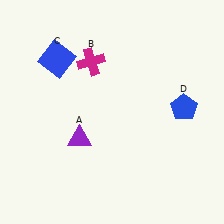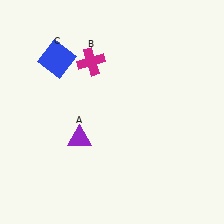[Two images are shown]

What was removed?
The blue pentagon (D) was removed in Image 2.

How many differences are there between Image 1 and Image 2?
There is 1 difference between the two images.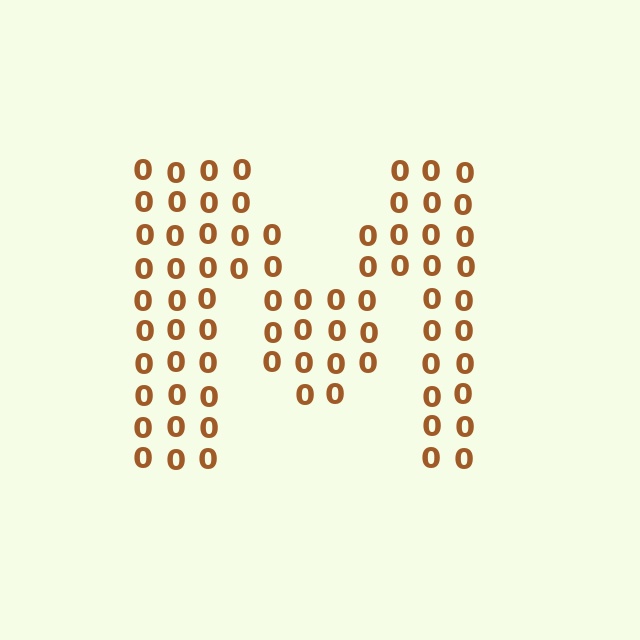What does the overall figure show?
The overall figure shows the letter M.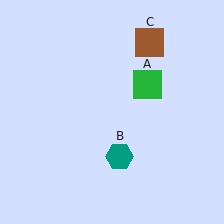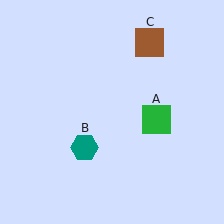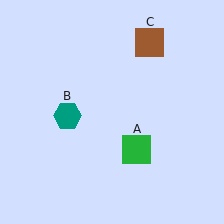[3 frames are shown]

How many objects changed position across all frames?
2 objects changed position: green square (object A), teal hexagon (object B).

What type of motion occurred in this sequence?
The green square (object A), teal hexagon (object B) rotated clockwise around the center of the scene.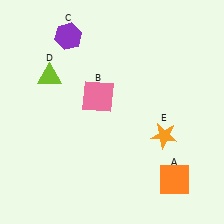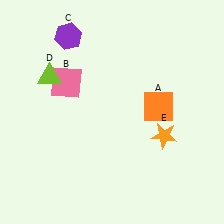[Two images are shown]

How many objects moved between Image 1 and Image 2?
2 objects moved between the two images.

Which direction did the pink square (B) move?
The pink square (B) moved left.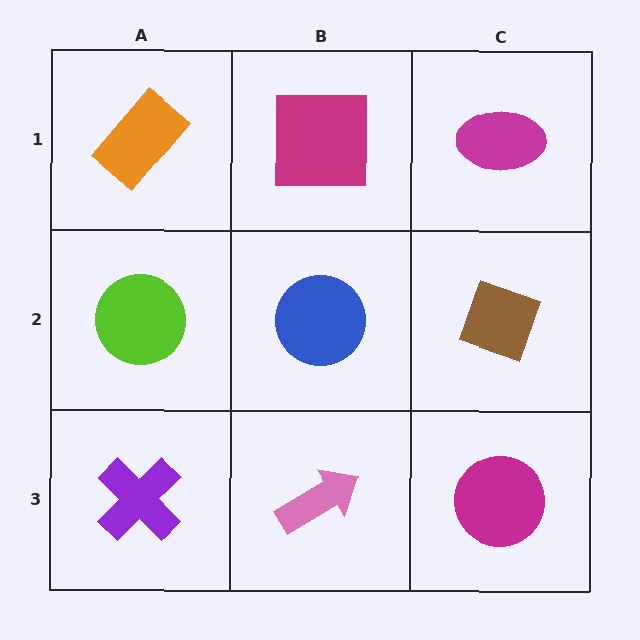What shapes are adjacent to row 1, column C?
A brown diamond (row 2, column C), a magenta square (row 1, column B).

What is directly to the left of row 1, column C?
A magenta square.